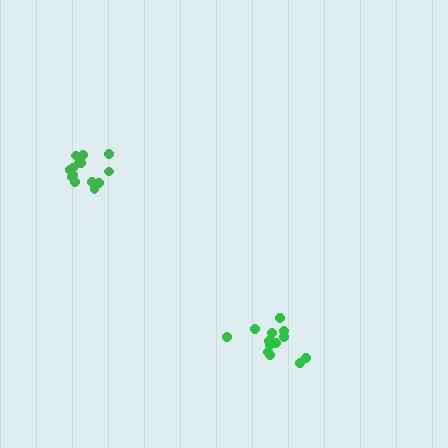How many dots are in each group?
Group 1: 14 dots, Group 2: 14 dots (28 total).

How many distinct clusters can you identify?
There are 2 distinct clusters.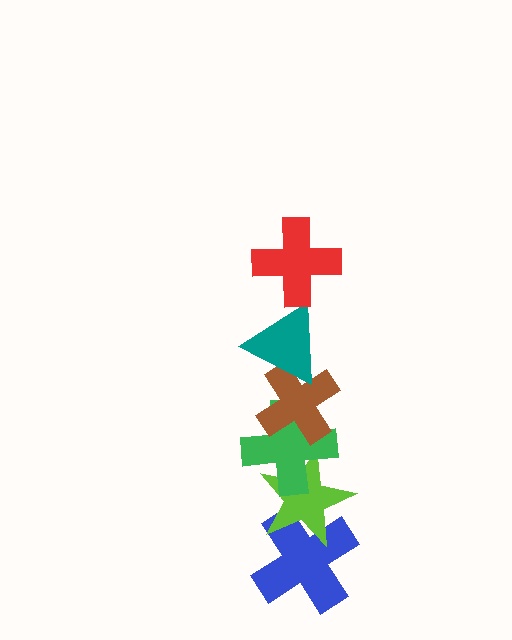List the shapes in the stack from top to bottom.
From top to bottom: the red cross, the teal triangle, the brown cross, the green cross, the lime star, the blue cross.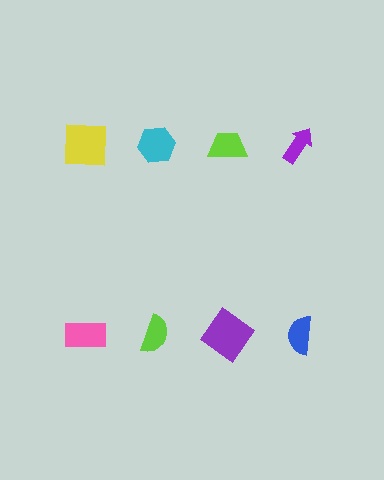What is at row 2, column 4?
A blue semicircle.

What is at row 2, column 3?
A purple diamond.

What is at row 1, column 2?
A cyan hexagon.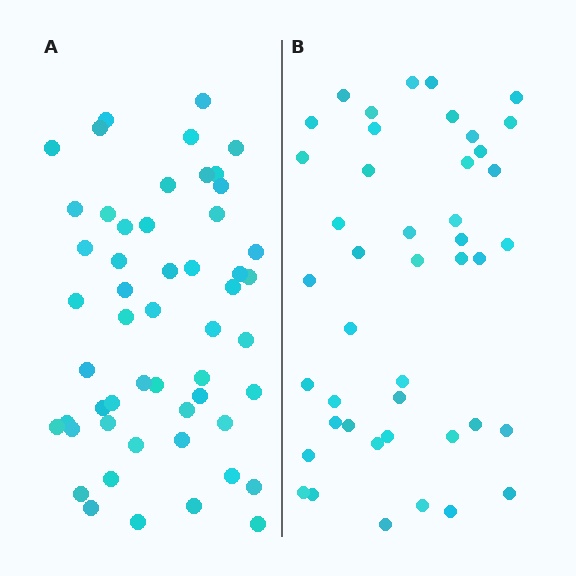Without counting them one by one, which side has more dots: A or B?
Region A (the left region) has more dots.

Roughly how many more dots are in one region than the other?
Region A has roughly 8 or so more dots than region B.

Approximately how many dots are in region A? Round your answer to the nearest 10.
About 50 dots. (The exact count is 53, which rounds to 50.)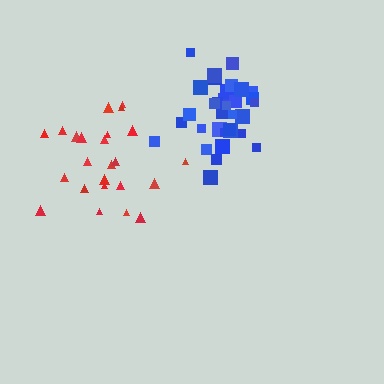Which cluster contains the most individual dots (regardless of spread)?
Blue (33).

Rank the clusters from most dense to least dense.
blue, red.